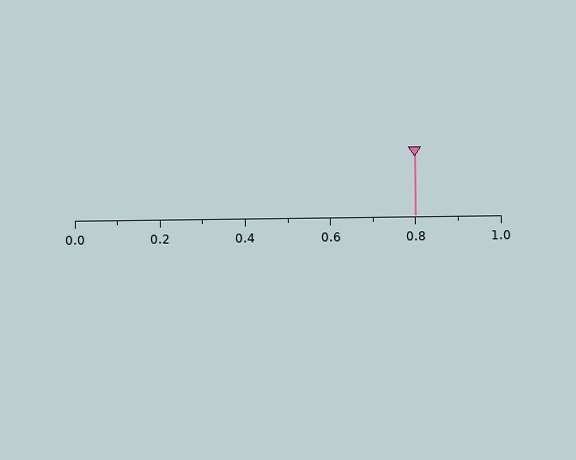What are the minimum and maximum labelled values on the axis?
The axis runs from 0.0 to 1.0.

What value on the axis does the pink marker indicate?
The marker indicates approximately 0.8.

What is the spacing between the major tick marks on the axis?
The major ticks are spaced 0.2 apart.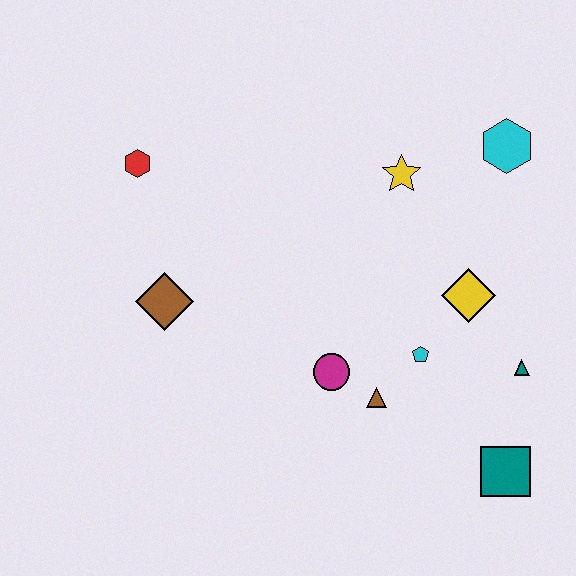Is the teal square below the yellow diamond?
Yes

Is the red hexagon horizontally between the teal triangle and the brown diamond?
No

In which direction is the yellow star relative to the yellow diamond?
The yellow star is above the yellow diamond.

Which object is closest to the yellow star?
The cyan hexagon is closest to the yellow star.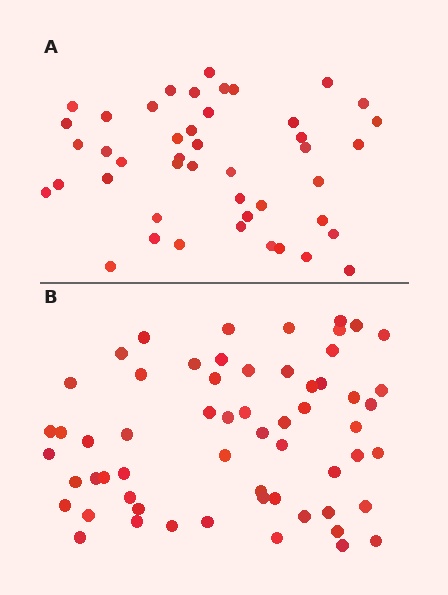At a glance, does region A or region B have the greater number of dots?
Region B (the bottom region) has more dots.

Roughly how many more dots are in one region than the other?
Region B has approximately 15 more dots than region A.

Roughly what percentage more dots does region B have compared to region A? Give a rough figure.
About 35% more.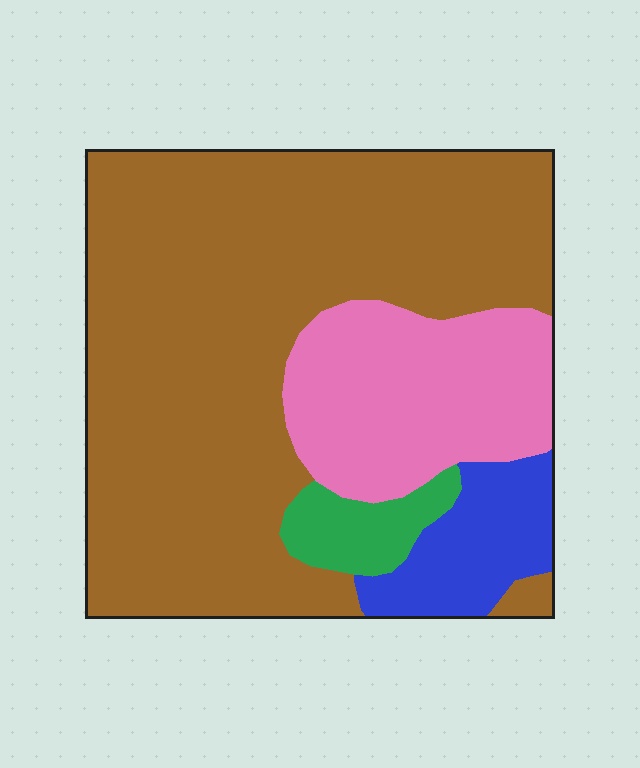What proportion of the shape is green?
Green covers 5% of the shape.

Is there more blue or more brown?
Brown.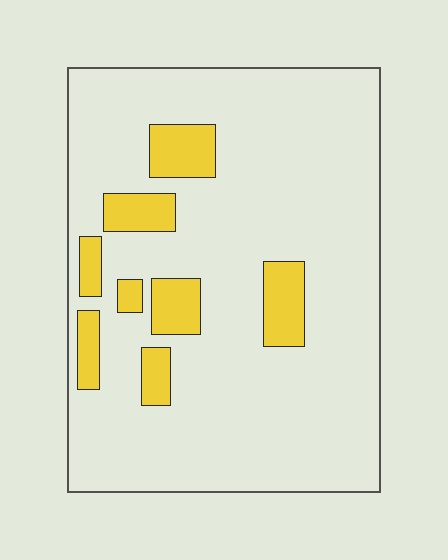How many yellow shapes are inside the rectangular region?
8.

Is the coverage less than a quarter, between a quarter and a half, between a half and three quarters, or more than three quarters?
Less than a quarter.